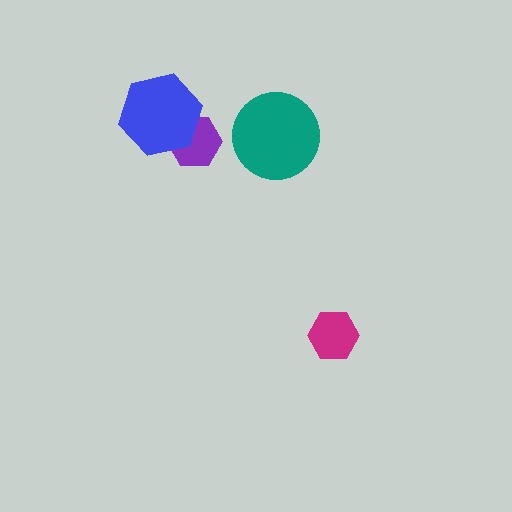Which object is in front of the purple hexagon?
The blue hexagon is in front of the purple hexagon.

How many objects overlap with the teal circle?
0 objects overlap with the teal circle.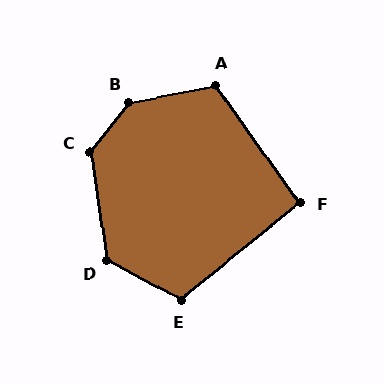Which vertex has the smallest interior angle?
F, at approximately 94 degrees.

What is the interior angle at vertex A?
Approximately 114 degrees (obtuse).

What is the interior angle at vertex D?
Approximately 127 degrees (obtuse).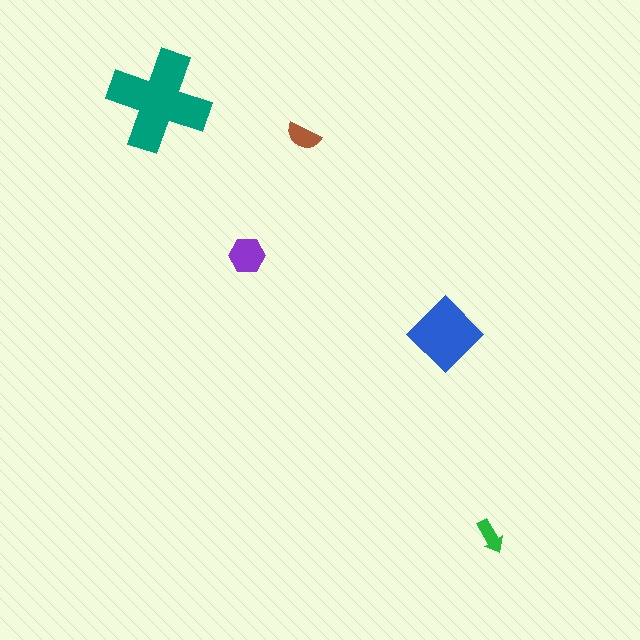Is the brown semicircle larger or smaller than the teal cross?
Smaller.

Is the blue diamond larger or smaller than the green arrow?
Larger.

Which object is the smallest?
The green arrow.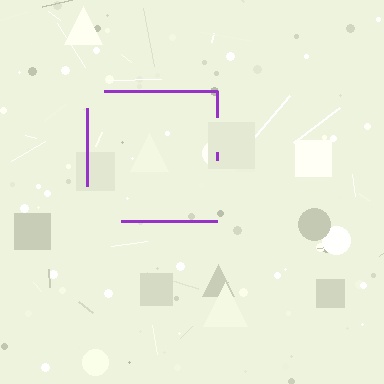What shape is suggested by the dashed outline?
The dashed outline suggests a square.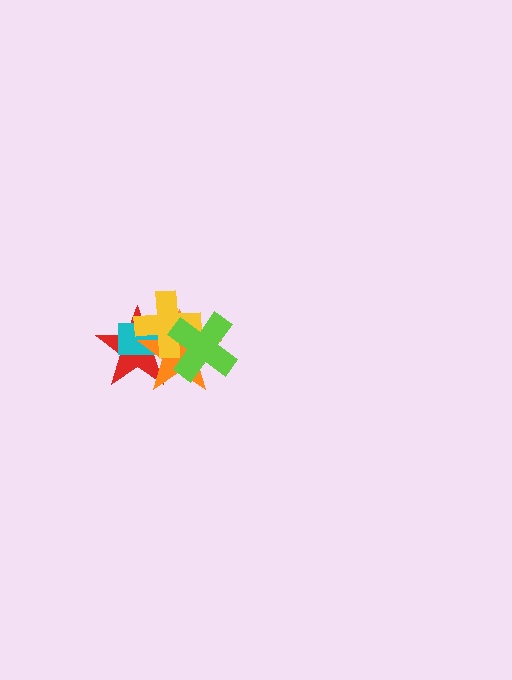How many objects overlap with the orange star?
4 objects overlap with the orange star.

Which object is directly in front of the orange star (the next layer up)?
The yellow cross is directly in front of the orange star.